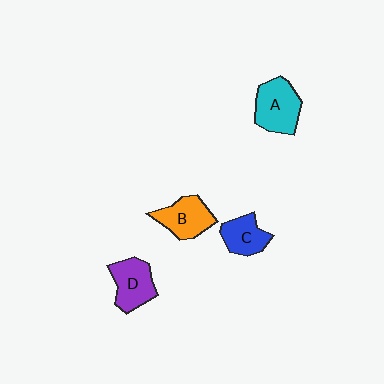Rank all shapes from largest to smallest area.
From largest to smallest: A (cyan), D (purple), B (orange), C (blue).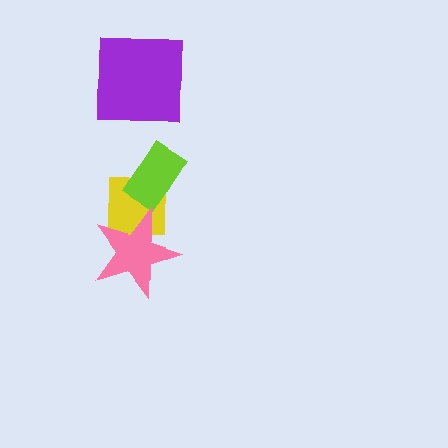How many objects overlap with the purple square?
0 objects overlap with the purple square.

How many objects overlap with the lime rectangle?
1 object overlaps with the lime rectangle.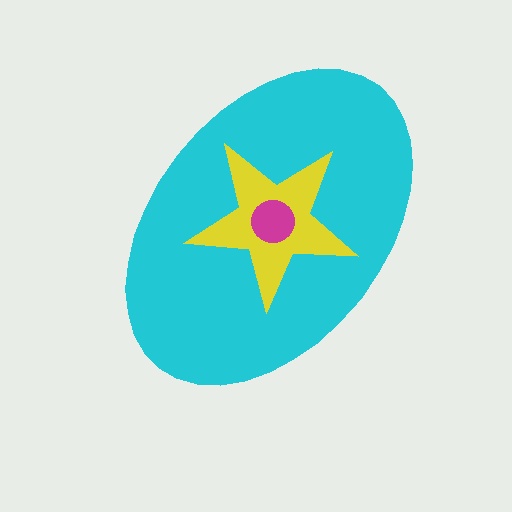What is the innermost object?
The magenta circle.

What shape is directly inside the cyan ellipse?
The yellow star.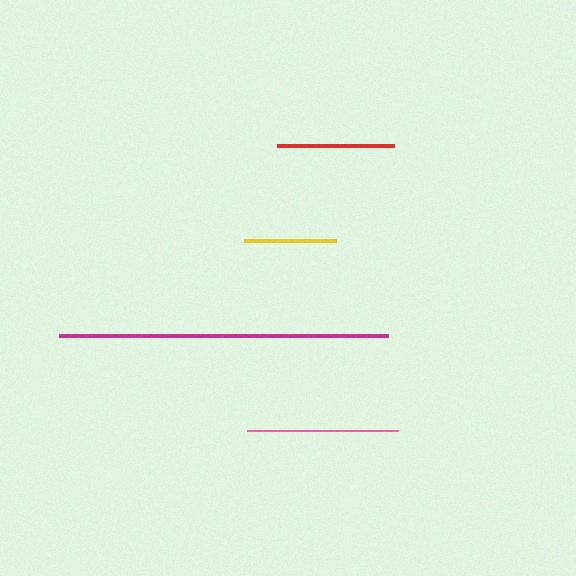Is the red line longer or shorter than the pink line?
The pink line is longer than the red line.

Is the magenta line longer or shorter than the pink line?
The magenta line is longer than the pink line.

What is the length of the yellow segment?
The yellow segment is approximately 92 pixels long.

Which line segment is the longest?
The magenta line is the longest at approximately 328 pixels.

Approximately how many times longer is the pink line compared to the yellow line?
The pink line is approximately 1.7 times the length of the yellow line.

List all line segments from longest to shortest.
From longest to shortest: magenta, pink, red, yellow.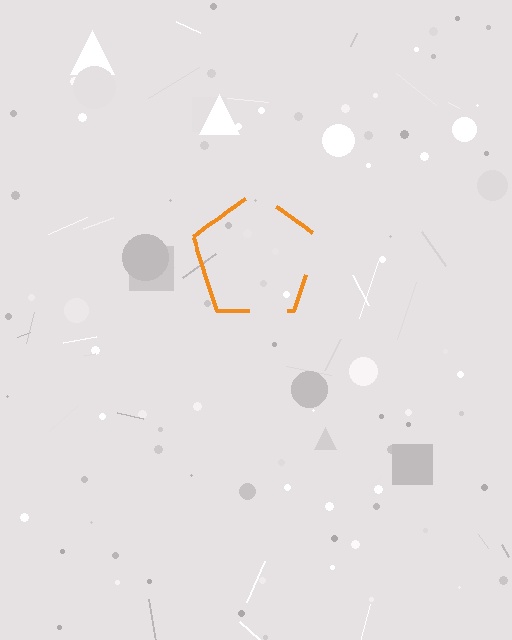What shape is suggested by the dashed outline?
The dashed outline suggests a pentagon.